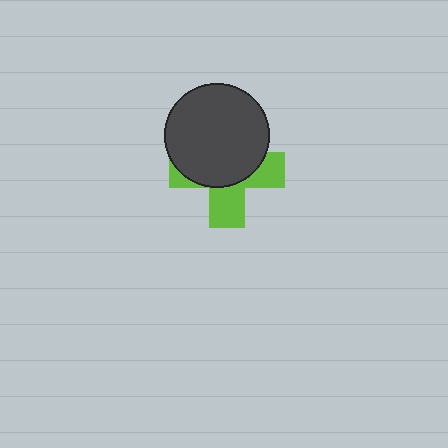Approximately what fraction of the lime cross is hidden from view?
Roughly 58% of the lime cross is hidden behind the dark gray circle.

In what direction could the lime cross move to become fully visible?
The lime cross could move down. That would shift it out from behind the dark gray circle entirely.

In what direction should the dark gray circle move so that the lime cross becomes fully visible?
The dark gray circle should move up. That is the shortest direction to clear the overlap and leave the lime cross fully visible.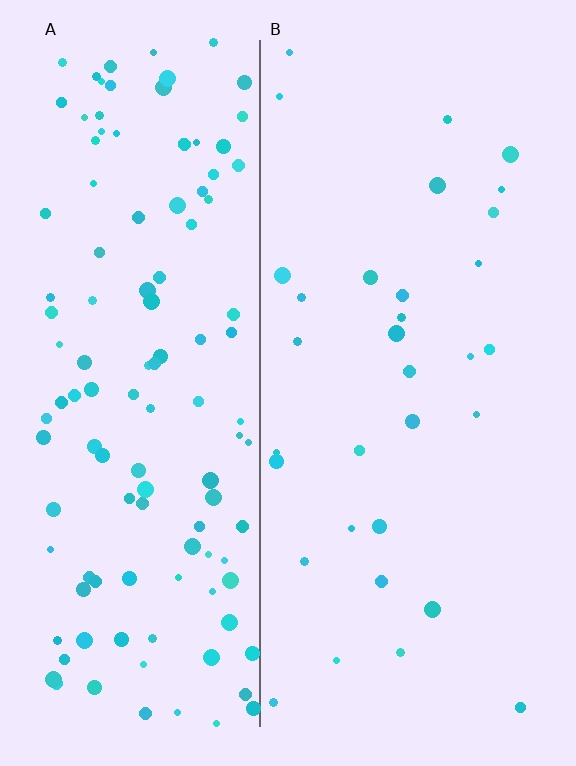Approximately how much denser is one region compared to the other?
Approximately 3.8× — region A over region B.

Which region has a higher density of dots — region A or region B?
A (the left).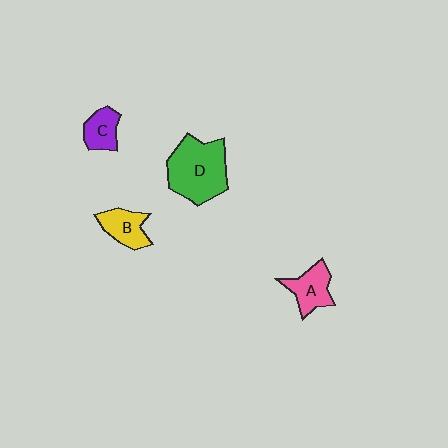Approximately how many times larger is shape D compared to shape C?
Approximately 2.5 times.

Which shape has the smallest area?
Shape C (purple).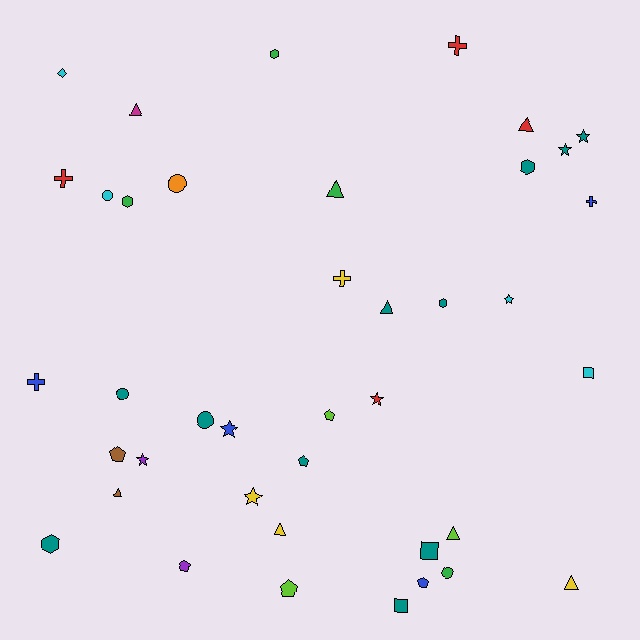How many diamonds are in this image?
There is 1 diamond.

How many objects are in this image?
There are 40 objects.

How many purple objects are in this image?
There are 2 purple objects.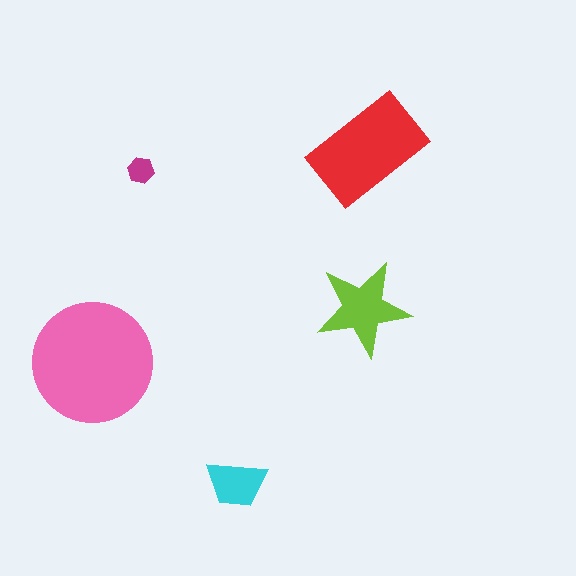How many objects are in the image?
There are 5 objects in the image.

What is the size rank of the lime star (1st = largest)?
3rd.